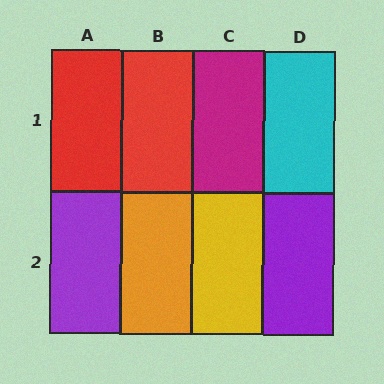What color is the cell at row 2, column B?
Orange.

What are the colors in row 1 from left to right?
Red, red, magenta, cyan.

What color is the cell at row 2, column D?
Purple.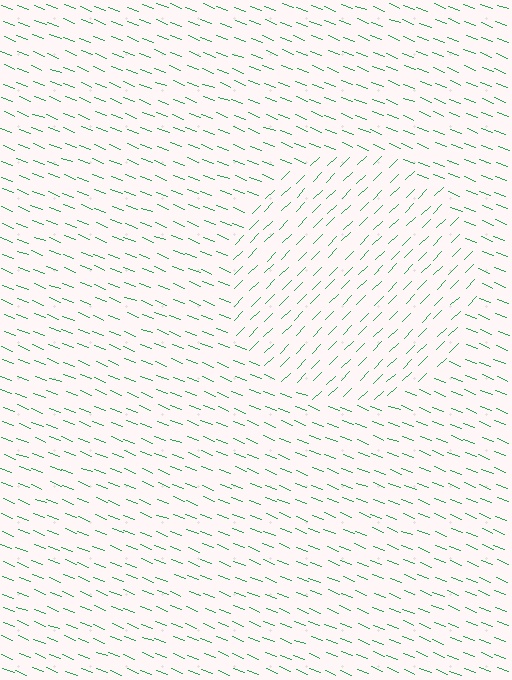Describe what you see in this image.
The image is filled with small green line segments. A circle region in the image has lines oriented differently from the surrounding lines, creating a visible texture boundary.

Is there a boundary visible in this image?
Yes, there is a texture boundary formed by a change in line orientation.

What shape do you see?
I see a circle.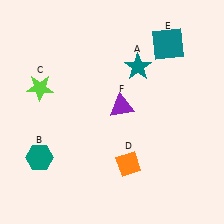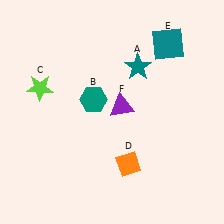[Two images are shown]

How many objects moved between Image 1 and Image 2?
1 object moved between the two images.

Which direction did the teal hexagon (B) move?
The teal hexagon (B) moved up.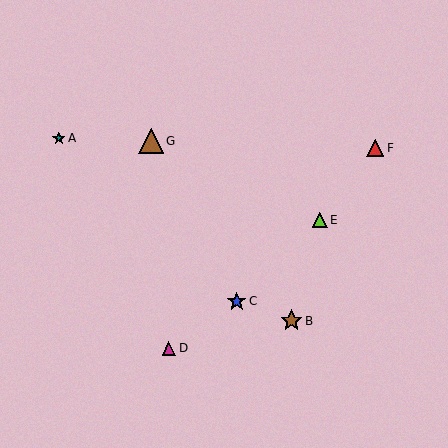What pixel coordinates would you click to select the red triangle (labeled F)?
Click at (375, 148) to select the red triangle F.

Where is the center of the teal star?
The center of the teal star is at (59, 138).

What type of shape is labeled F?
Shape F is a red triangle.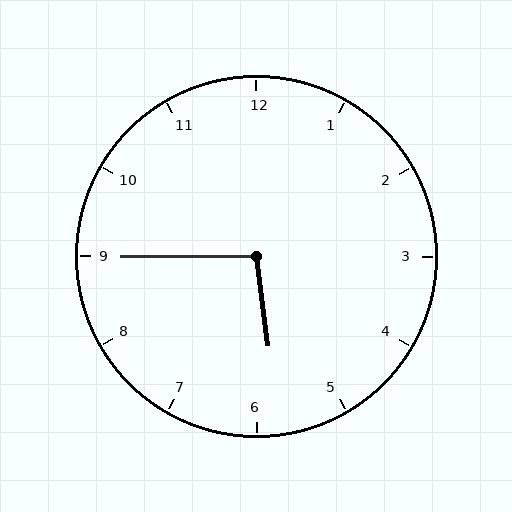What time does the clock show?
5:45.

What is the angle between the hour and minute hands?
Approximately 98 degrees.